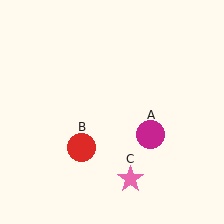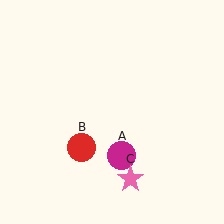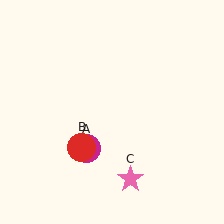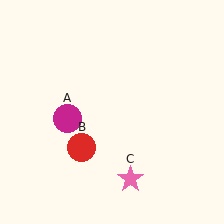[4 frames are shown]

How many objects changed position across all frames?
1 object changed position: magenta circle (object A).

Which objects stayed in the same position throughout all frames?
Red circle (object B) and pink star (object C) remained stationary.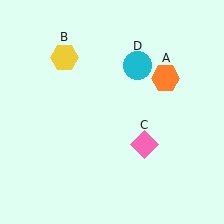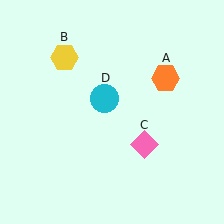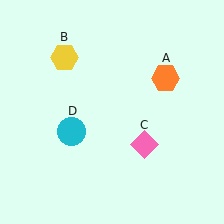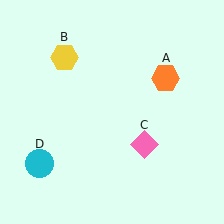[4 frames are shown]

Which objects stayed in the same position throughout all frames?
Orange hexagon (object A) and yellow hexagon (object B) and pink diamond (object C) remained stationary.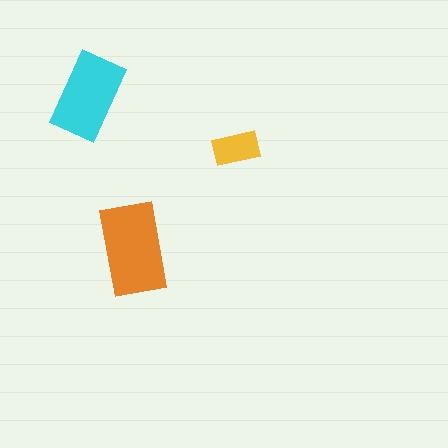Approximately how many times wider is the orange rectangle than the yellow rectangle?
About 2 times wider.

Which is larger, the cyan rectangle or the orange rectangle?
The orange one.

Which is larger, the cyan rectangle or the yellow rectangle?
The cyan one.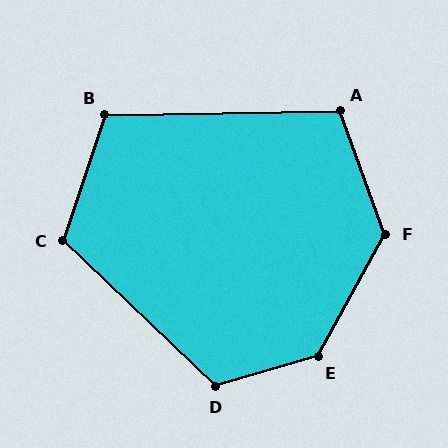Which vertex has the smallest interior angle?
B, at approximately 109 degrees.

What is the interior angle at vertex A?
Approximately 110 degrees (obtuse).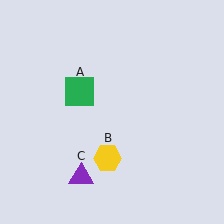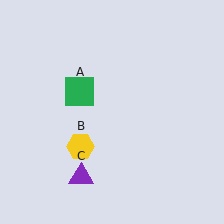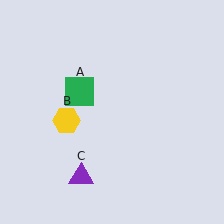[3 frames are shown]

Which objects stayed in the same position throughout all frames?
Green square (object A) and purple triangle (object C) remained stationary.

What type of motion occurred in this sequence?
The yellow hexagon (object B) rotated clockwise around the center of the scene.